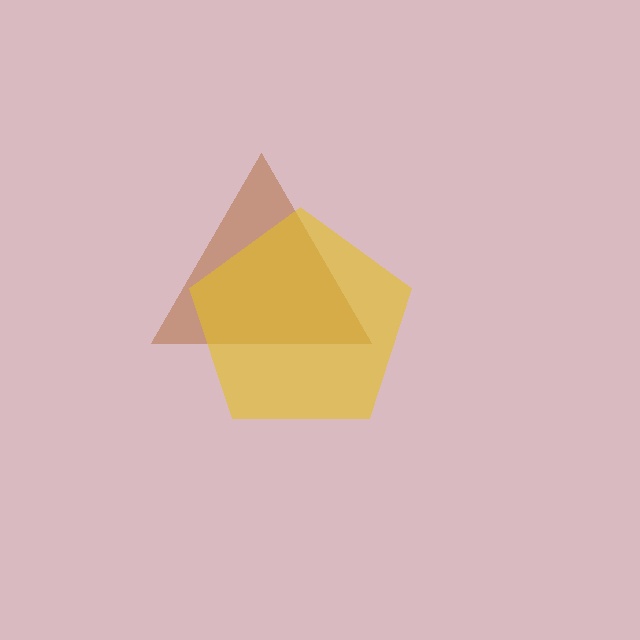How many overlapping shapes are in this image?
There are 2 overlapping shapes in the image.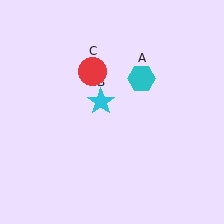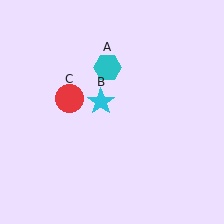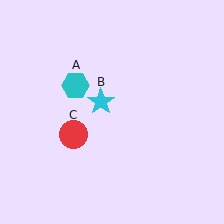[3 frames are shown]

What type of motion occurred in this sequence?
The cyan hexagon (object A), red circle (object C) rotated counterclockwise around the center of the scene.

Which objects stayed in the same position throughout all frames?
Cyan star (object B) remained stationary.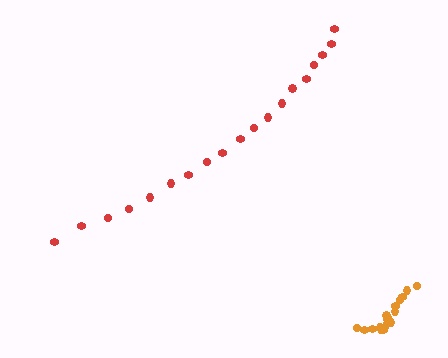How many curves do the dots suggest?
There are 2 distinct paths.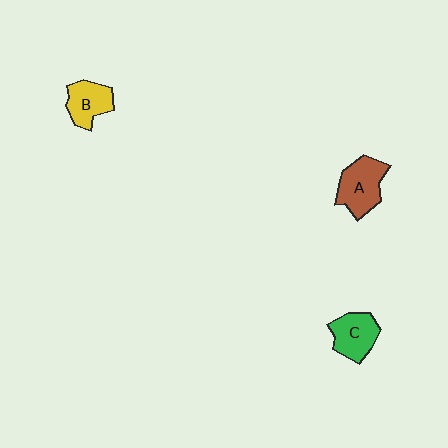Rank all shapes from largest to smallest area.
From largest to smallest: A (brown), C (green), B (yellow).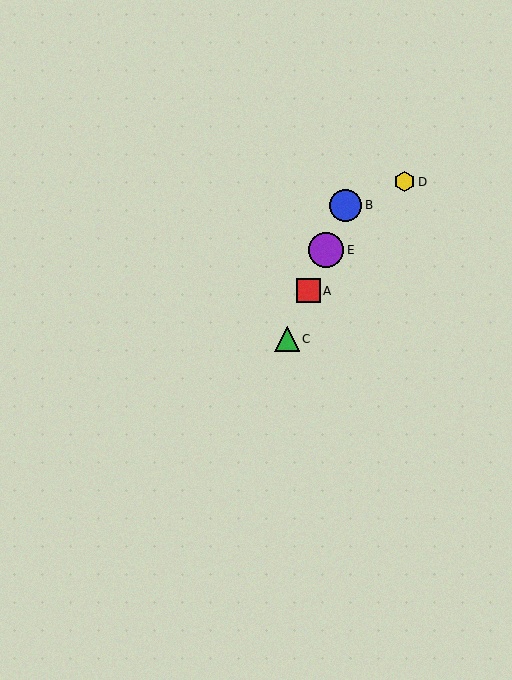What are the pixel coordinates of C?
Object C is at (287, 339).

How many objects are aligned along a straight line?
4 objects (A, B, C, E) are aligned along a straight line.